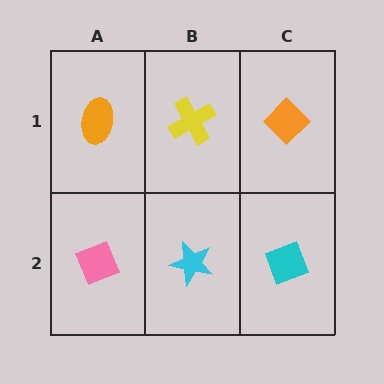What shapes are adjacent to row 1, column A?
A pink diamond (row 2, column A), a yellow cross (row 1, column B).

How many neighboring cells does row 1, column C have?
2.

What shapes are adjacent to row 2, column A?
An orange ellipse (row 1, column A), a cyan star (row 2, column B).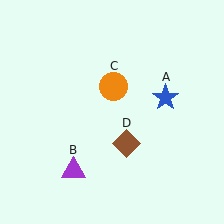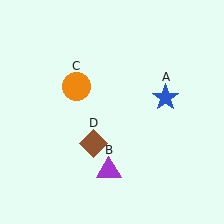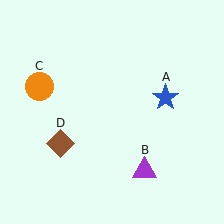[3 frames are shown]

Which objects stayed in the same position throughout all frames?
Blue star (object A) remained stationary.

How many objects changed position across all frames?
3 objects changed position: purple triangle (object B), orange circle (object C), brown diamond (object D).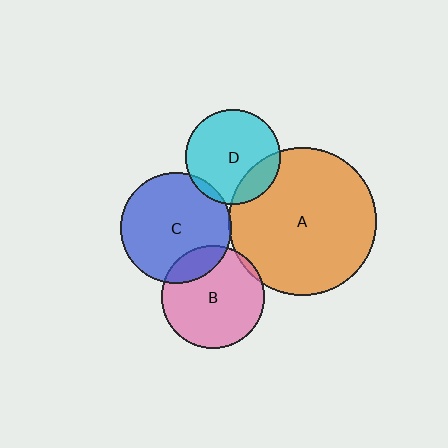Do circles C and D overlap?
Yes.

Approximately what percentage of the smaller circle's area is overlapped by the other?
Approximately 5%.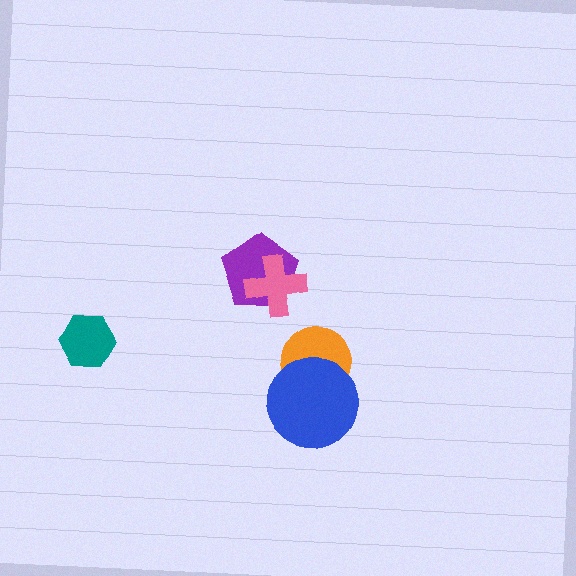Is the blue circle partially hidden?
No, no other shape covers it.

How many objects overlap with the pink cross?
1 object overlaps with the pink cross.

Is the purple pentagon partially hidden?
Yes, it is partially covered by another shape.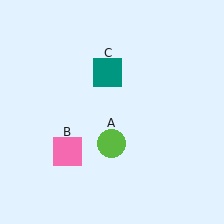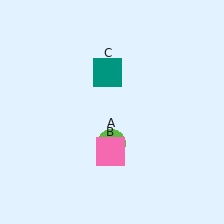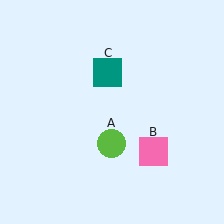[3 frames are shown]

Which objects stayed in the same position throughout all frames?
Lime circle (object A) and teal square (object C) remained stationary.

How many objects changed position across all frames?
1 object changed position: pink square (object B).